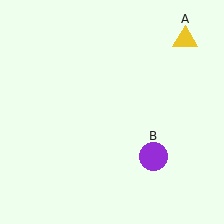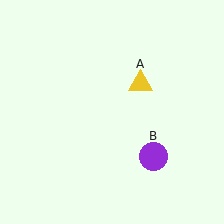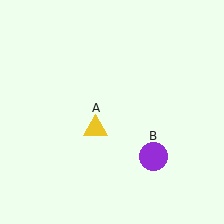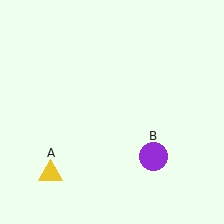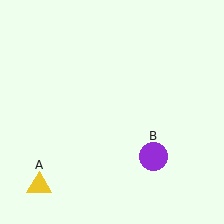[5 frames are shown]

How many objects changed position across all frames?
1 object changed position: yellow triangle (object A).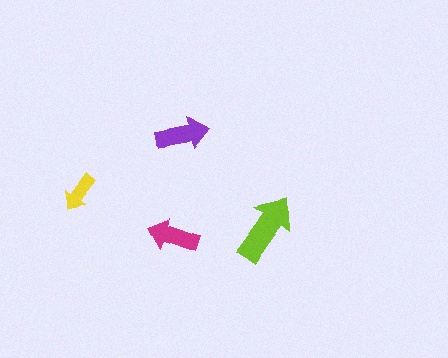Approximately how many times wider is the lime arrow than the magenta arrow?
About 1.5 times wider.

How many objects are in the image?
There are 4 objects in the image.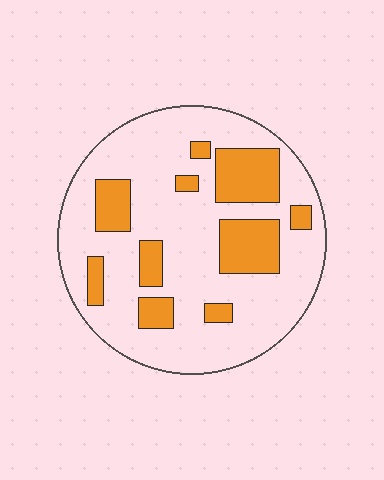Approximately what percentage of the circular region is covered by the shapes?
Approximately 25%.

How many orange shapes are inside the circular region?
10.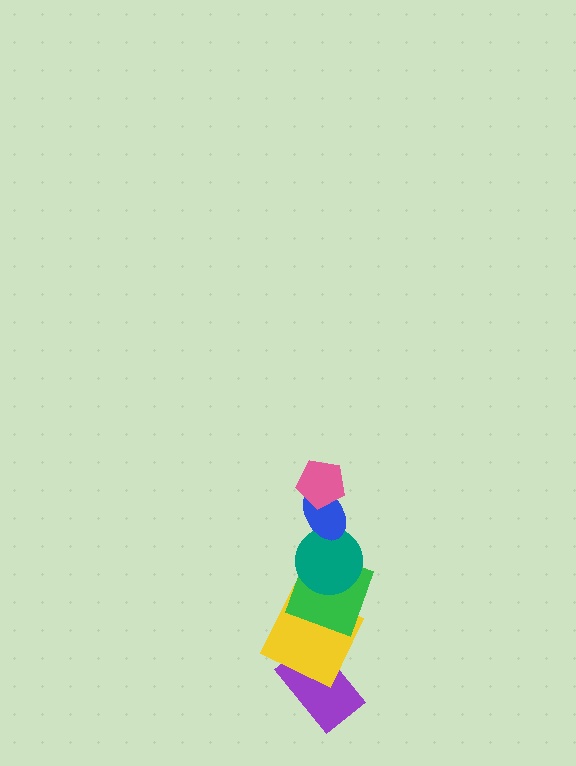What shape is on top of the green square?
The teal circle is on top of the green square.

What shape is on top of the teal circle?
The blue ellipse is on top of the teal circle.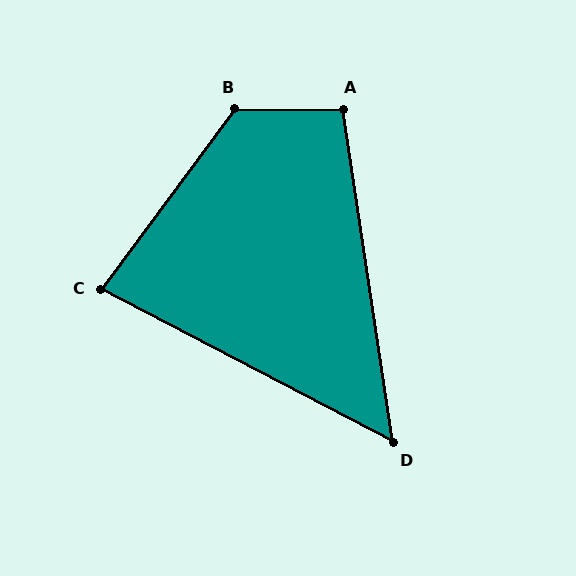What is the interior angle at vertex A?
Approximately 99 degrees (obtuse).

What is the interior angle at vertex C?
Approximately 81 degrees (acute).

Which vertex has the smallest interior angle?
D, at approximately 54 degrees.